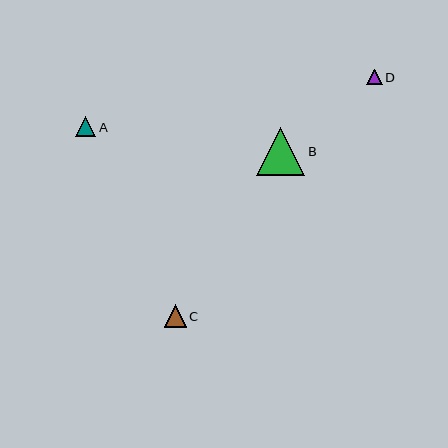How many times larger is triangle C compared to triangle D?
Triangle C is approximately 1.4 times the size of triangle D.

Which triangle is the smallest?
Triangle D is the smallest with a size of approximately 16 pixels.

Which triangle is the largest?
Triangle B is the largest with a size of approximately 49 pixels.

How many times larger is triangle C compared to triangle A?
Triangle C is approximately 1.1 times the size of triangle A.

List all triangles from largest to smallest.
From largest to smallest: B, C, A, D.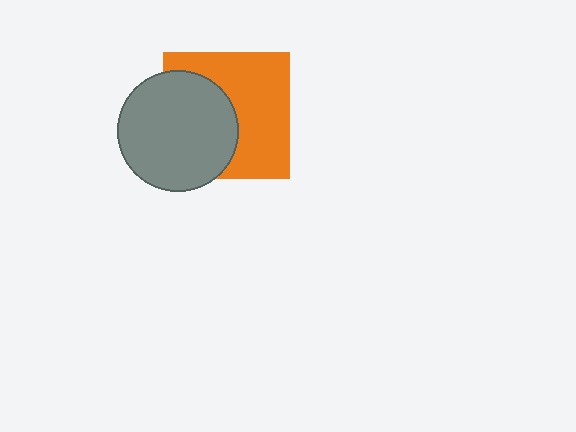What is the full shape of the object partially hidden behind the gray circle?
The partially hidden object is an orange square.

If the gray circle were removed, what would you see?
You would see the complete orange square.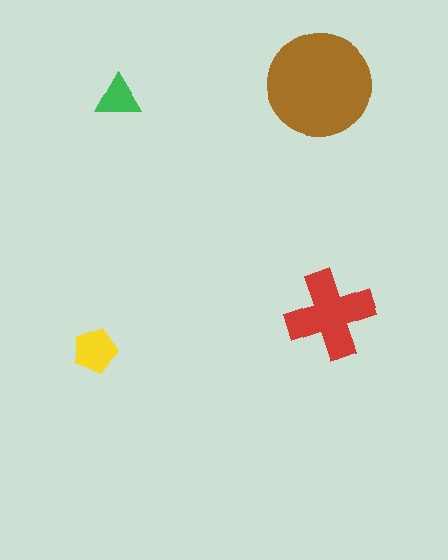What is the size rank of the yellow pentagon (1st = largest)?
3rd.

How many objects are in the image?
There are 4 objects in the image.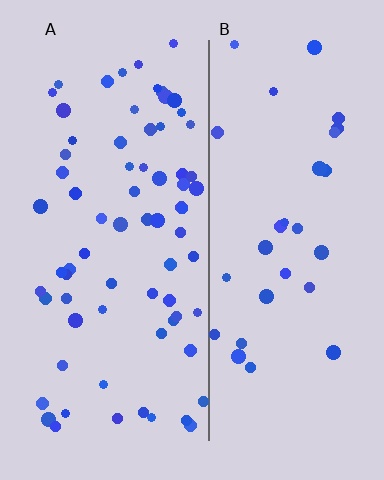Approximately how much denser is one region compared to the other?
Approximately 2.4× — region A over region B.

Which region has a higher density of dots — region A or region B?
A (the left).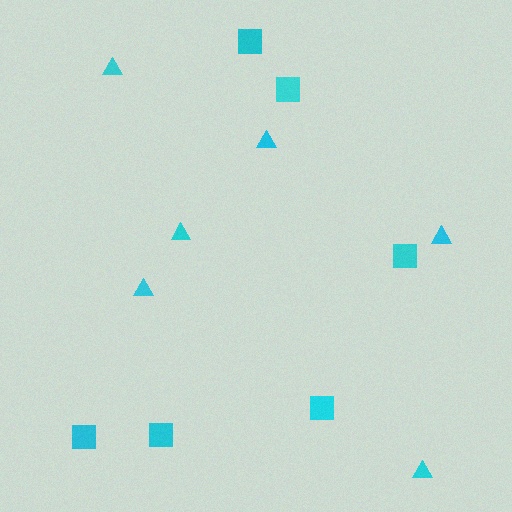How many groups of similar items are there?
There are 2 groups: one group of squares (6) and one group of triangles (6).